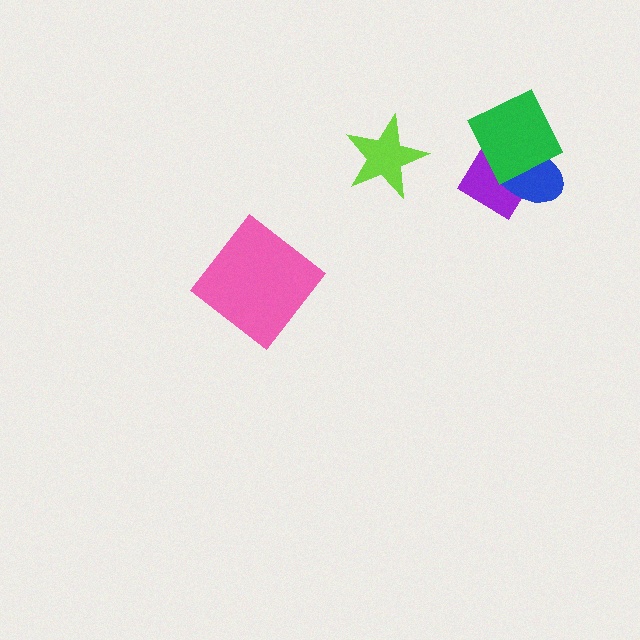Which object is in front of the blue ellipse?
The green square is in front of the blue ellipse.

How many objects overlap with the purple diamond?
2 objects overlap with the purple diamond.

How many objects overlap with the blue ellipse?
2 objects overlap with the blue ellipse.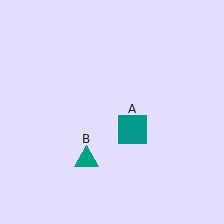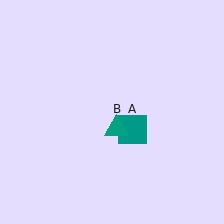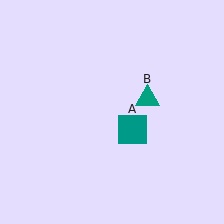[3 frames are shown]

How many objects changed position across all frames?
1 object changed position: teal triangle (object B).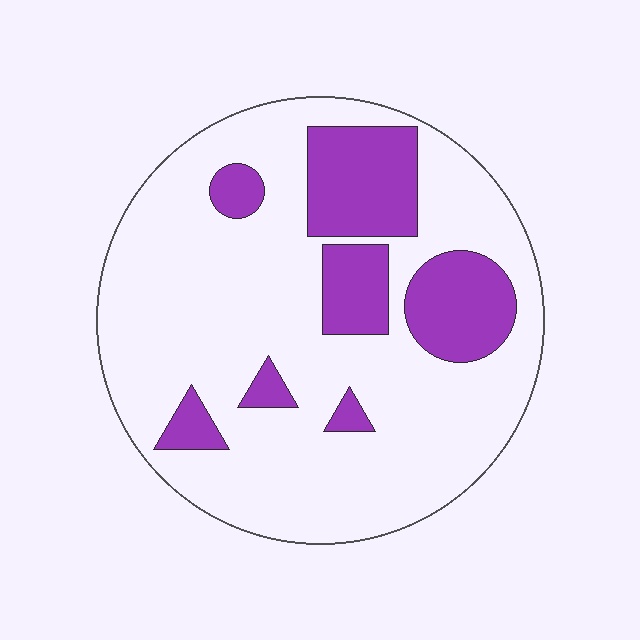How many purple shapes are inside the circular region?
7.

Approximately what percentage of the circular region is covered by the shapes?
Approximately 25%.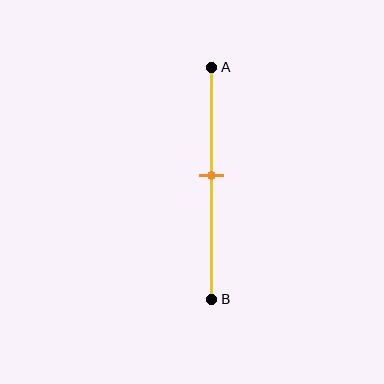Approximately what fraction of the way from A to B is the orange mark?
The orange mark is approximately 45% of the way from A to B.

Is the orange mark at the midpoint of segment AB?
No, the mark is at about 45% from A, not at the 50% midpoint.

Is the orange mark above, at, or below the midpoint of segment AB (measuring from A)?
The orange mark is above the midpoint of segment AB.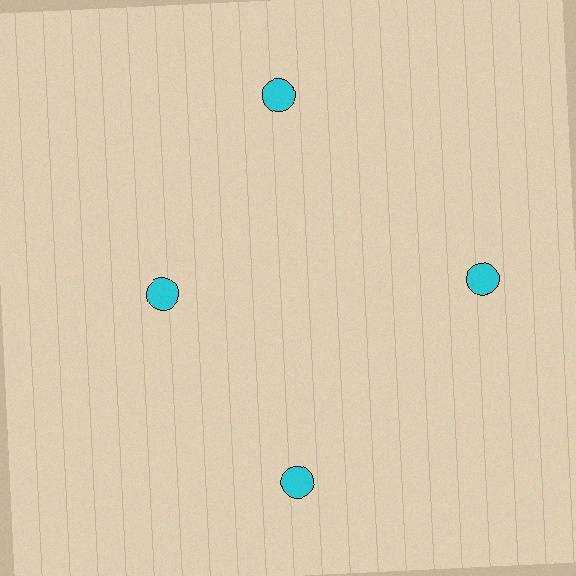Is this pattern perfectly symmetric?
No. The 4 cyan circles are arranged in a ring, but one element near the 9 o'clock position is pulled inward toward the center, breaking the 4-fold rotational symmetry.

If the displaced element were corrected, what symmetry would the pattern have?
It would have 4-fold rotational symmetry — the pattern would map onto itself every 90 degrees.